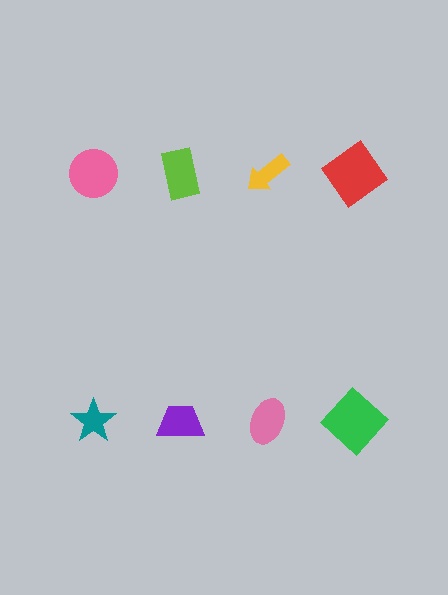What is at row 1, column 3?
A yellow arrow.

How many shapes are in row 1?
4 shapes.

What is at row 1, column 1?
A pink circle.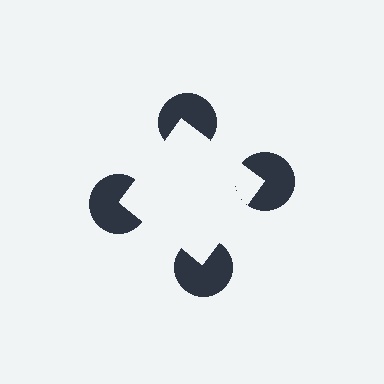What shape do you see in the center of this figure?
An illusory square — its edges are inferred from the aligned wedge cuts in the pac-man discs, not physically drawn.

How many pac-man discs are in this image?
There are 4 — one at each vertex of the illusory square.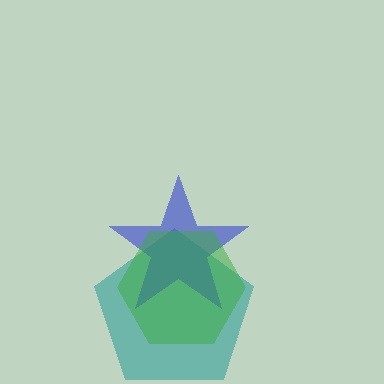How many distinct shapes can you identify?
There are 3 distinct shapes: a teal pentagon, a blue star, a green hexagon.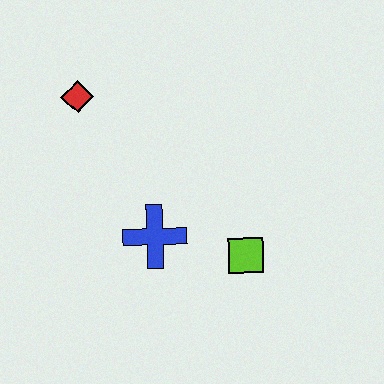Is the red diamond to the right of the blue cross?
No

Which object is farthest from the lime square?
The red diamond is farthest from the lime square.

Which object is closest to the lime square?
The blue cross is closest to the lime square.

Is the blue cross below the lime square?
No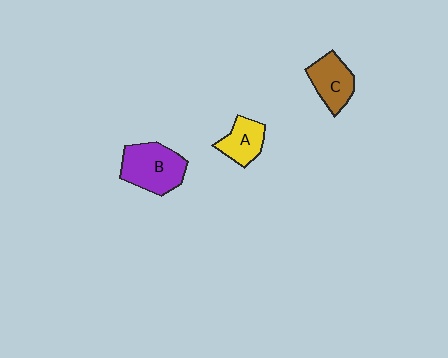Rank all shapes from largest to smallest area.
From largest to smallest: B (purple), C (brown), A (yellow).